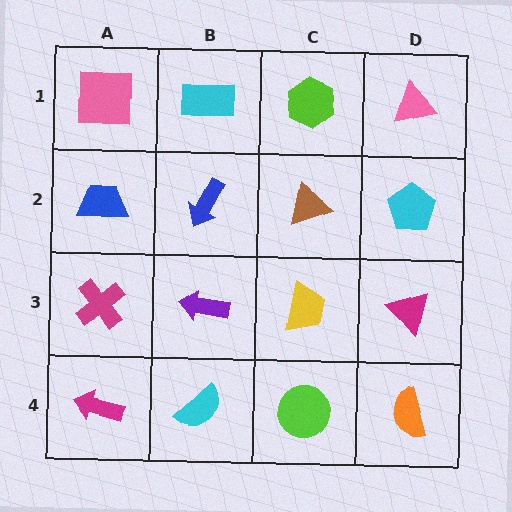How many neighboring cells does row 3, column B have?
4.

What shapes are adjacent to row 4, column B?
A purple arrow (row 3, column B), a magenta arrow (row 4, column A), a lime circle (row 4, column C).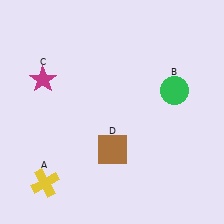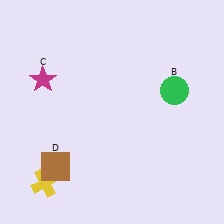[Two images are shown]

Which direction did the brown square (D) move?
The brown square (D) moved left.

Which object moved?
The brown square (D) moved left.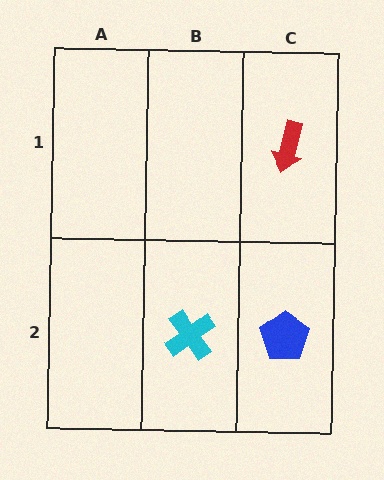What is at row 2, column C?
A blue pentagon.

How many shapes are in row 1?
1 shape.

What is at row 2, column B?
A cyan cross.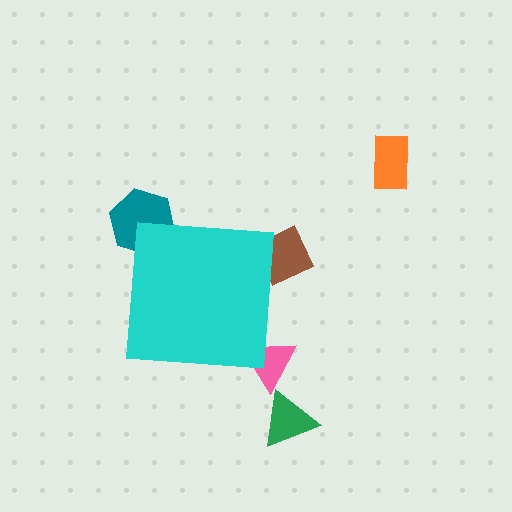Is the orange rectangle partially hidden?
No, the orange rectangle is fully visible.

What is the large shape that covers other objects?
A cyan square.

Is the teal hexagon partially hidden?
Yes, the teal hexagon is partially hidden behind the cyan square.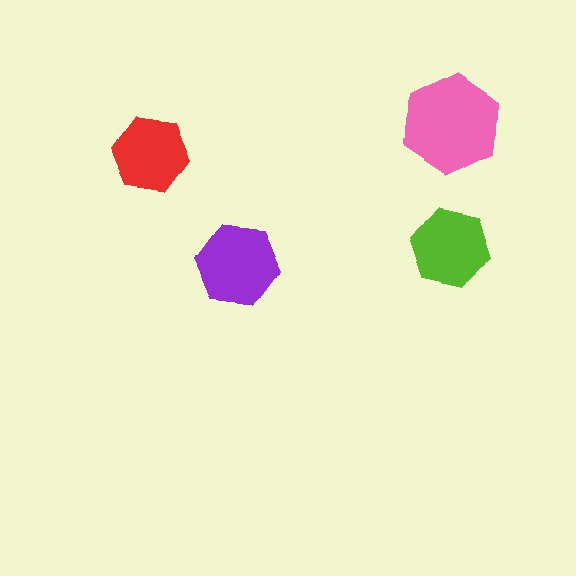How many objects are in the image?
There are 4 objects in the image.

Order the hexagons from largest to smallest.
the pink one, the purple one, the lime one, the red one.